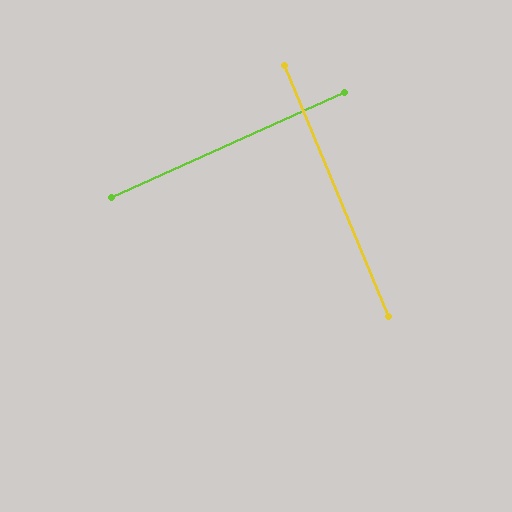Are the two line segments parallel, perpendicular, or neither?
Perpendicular — they meet at approximately 88°.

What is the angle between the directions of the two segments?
Approximately 88 degrees.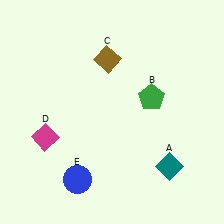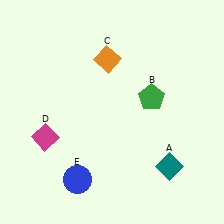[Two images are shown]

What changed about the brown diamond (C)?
In Image 1, C is brown. In Image 2, it changed to orange.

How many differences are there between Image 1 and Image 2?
There is 1 difference between the two images.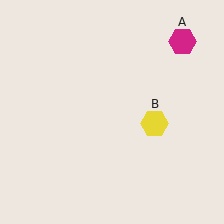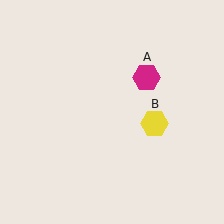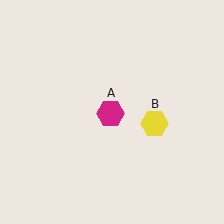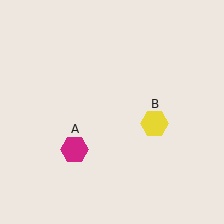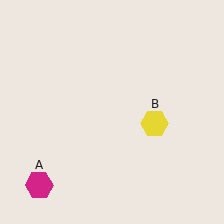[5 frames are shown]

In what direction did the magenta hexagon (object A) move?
The magenta hexagon (object A) moved down and to the left.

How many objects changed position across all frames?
1 object changed position: magenta hexagon (object A).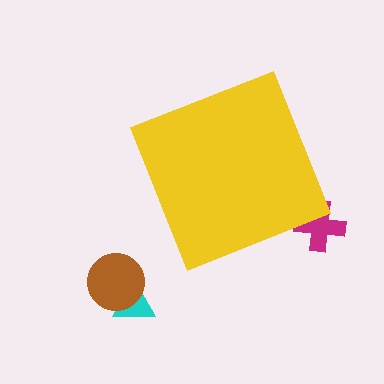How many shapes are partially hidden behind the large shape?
1 shape is partially hidden.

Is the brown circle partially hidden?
No, the brown circle is fully visible.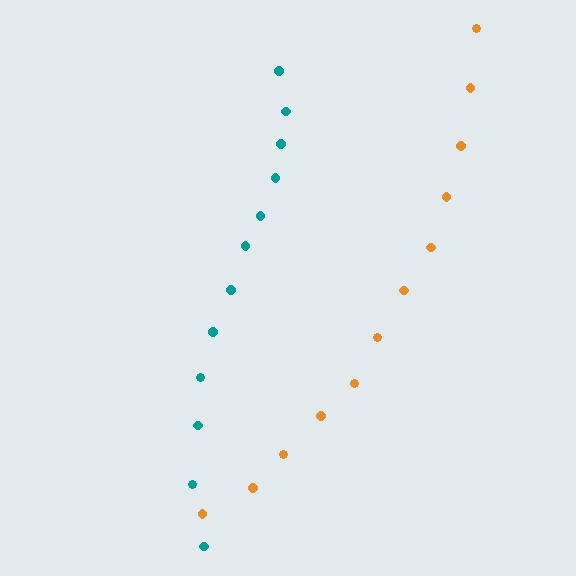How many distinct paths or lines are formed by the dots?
There are 2 distinct paths.